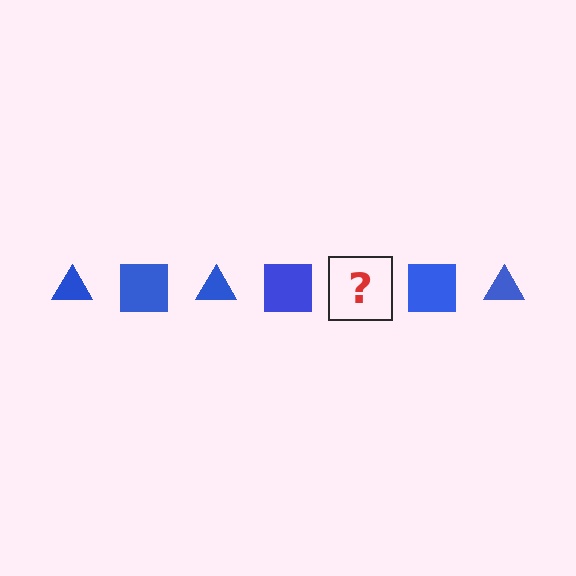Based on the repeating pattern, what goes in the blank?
The blank should be a blue triangle.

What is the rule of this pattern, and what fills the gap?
The rule is that the pattern cycles through triangle, square shapes in blue. The gap should be filled with a blue triangle.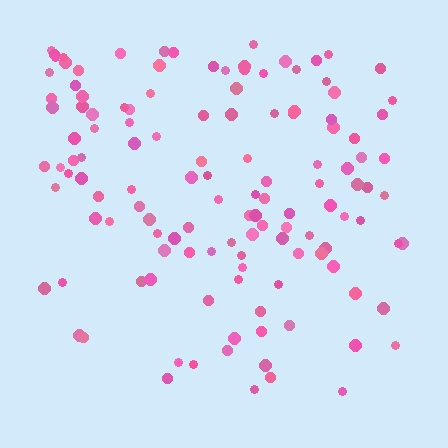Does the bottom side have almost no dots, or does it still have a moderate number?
Still a moderate number, just noticeably fewer than the top.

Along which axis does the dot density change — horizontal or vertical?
Vertical.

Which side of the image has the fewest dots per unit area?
The bottom.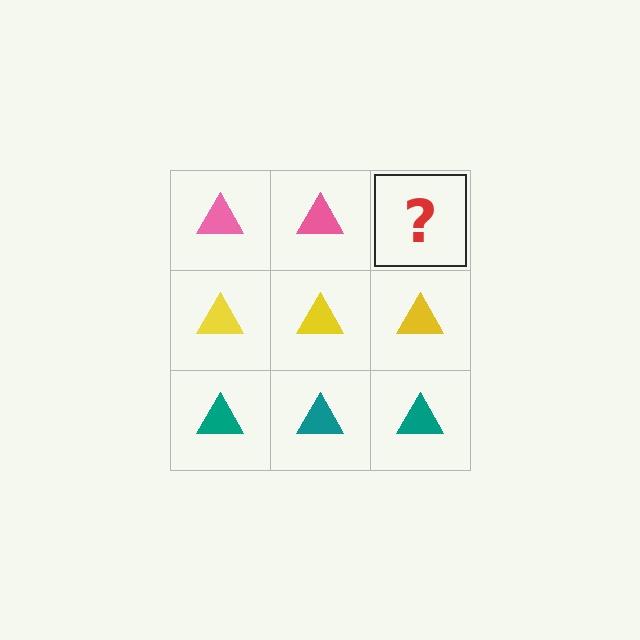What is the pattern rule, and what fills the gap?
The rule is that each row has a consistent color. The gap should be filled with a pink triangle.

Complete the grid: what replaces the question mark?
The question mark should be replaced with a pink triangle.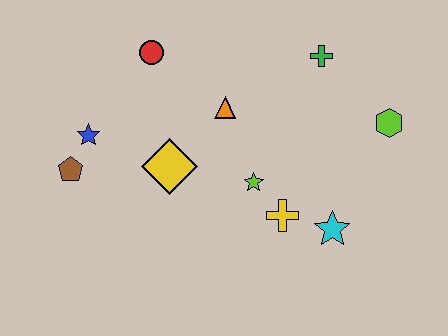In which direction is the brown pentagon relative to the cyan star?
The brown pentagon is to the left of the cyan star.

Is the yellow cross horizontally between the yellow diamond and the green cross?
Yes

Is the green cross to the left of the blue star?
No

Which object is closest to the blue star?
The brown pentagon is closest to the blue star.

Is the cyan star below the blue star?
Yes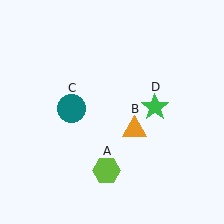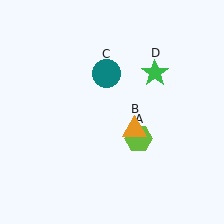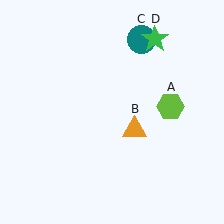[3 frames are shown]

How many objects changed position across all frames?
3 objects changed position: lime hexagon (object A), teal circle (object C), green star (object D).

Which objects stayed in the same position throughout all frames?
Orange triangle (object B) remained stationary.